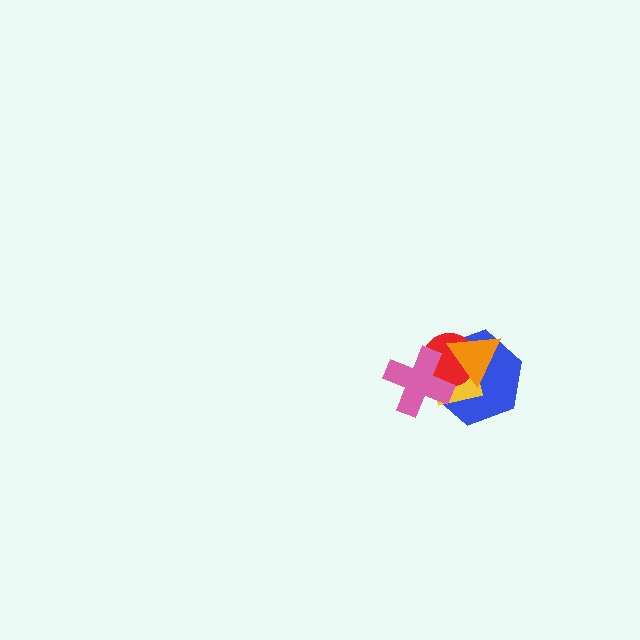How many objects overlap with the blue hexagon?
4 objects overlap with the blue hexagon.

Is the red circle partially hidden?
Yes, it is partially covered by another shape.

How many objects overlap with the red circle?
4 objects overlap with the red circle.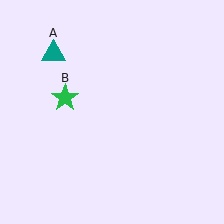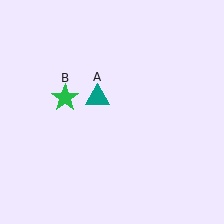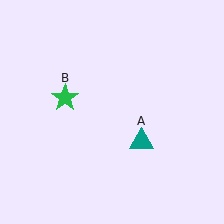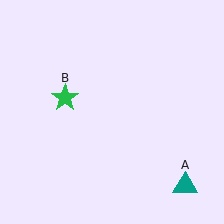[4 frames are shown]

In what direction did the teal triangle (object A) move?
The teal triangle (object A) moved down and to the right.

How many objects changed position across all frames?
1 object changed position: teal triangle (object A).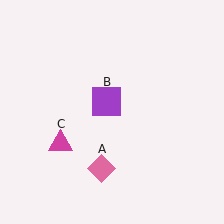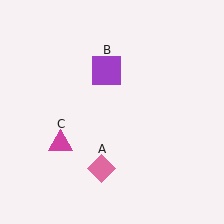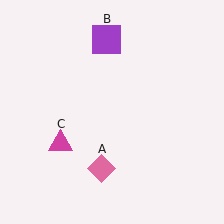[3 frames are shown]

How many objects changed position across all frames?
1 object changed position: purple square (object B).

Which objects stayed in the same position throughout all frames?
Pink diamond (object A) and magenta triangle (object C) remained stationary.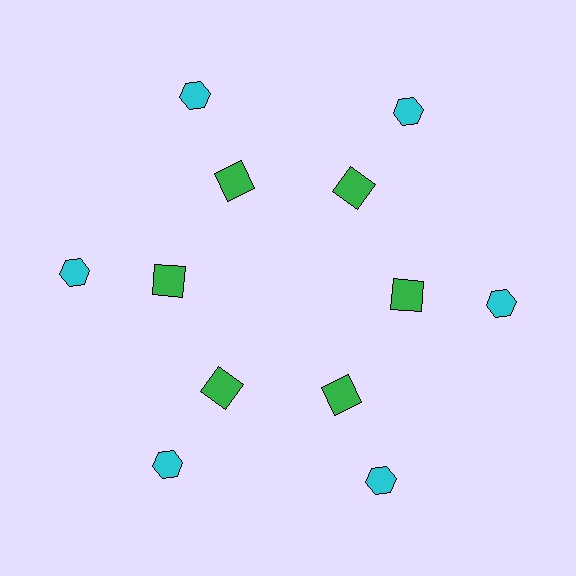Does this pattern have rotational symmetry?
Yes, this pattern has 6-fold rotational symmetry. It looks the same after rotating 60 degrees around the center.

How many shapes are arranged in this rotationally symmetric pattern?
There are 12 shapes, arranged in 6 groups of 2.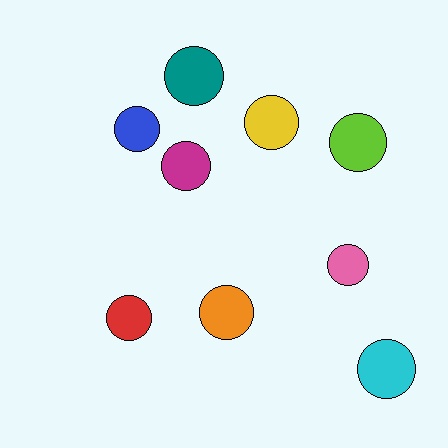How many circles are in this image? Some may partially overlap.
There are 9 circles.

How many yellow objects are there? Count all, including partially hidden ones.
There is 1 yellow object.